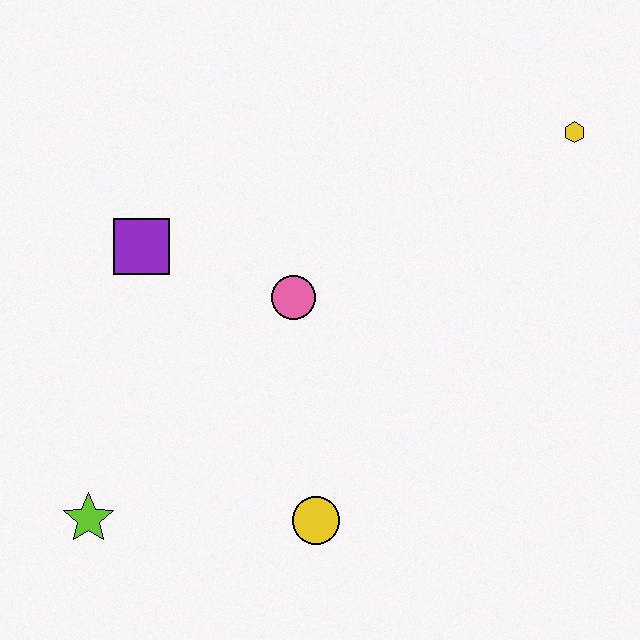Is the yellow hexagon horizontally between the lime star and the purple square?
No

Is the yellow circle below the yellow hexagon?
Yes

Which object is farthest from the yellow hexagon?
The lime star is farthest from the yellow hexagon.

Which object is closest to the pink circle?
The purple square is closest to the pink circle.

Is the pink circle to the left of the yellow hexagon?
Yes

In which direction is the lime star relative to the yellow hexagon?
The lime star is to the left of the yellow hexagon.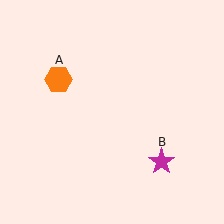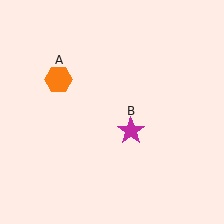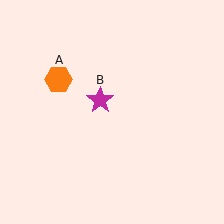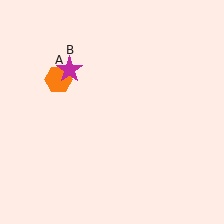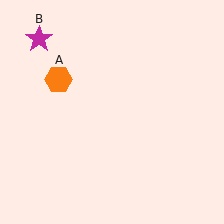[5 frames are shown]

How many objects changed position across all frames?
1 object changed position: magenta star (object B).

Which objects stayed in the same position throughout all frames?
Orange hexagon (object A) remained stationary.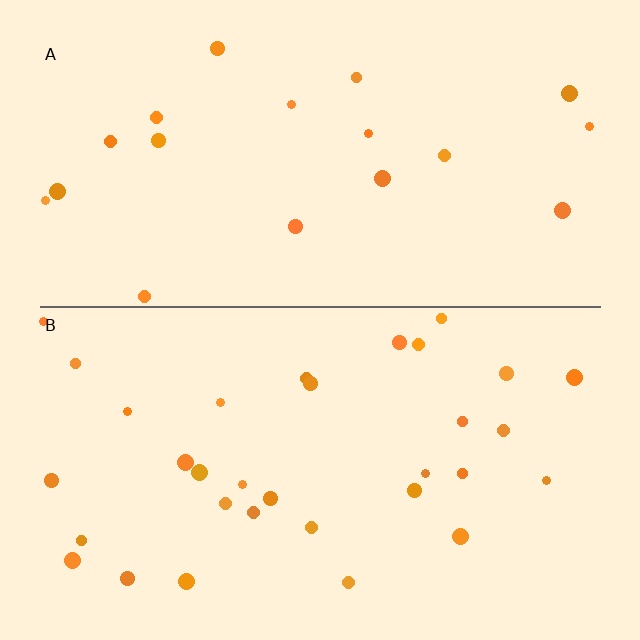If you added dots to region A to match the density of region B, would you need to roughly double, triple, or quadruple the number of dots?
Approximately double.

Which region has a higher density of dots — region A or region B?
B (the bottom).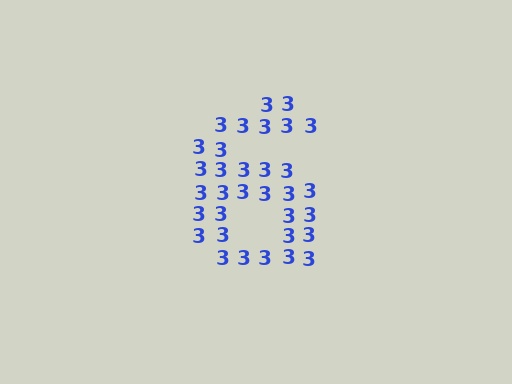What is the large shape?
The large shape is the digit 6.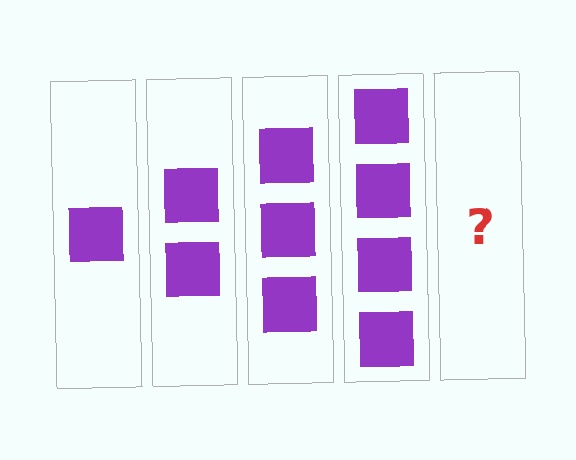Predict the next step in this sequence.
The next step is 5 squares.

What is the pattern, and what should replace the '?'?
The pattern is that each step adds one more square. The '?' should be 5 squares.